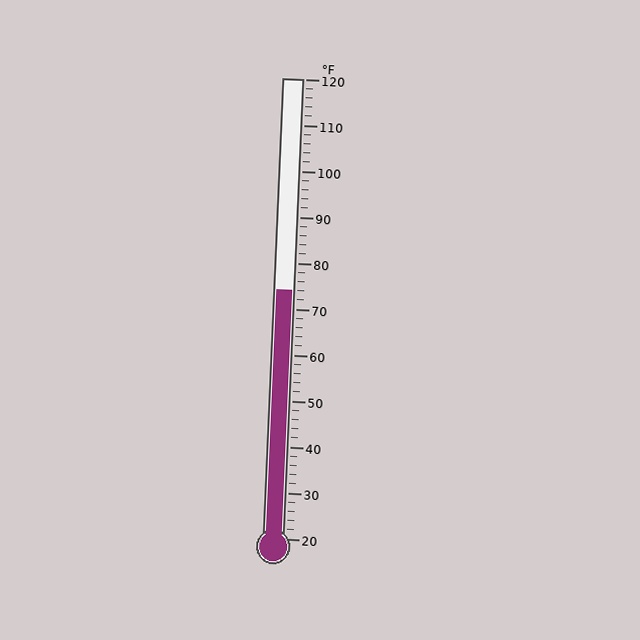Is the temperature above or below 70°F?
The temperature is above 70°F.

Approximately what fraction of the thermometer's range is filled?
The thermometer is filled to approximately 55% of its range.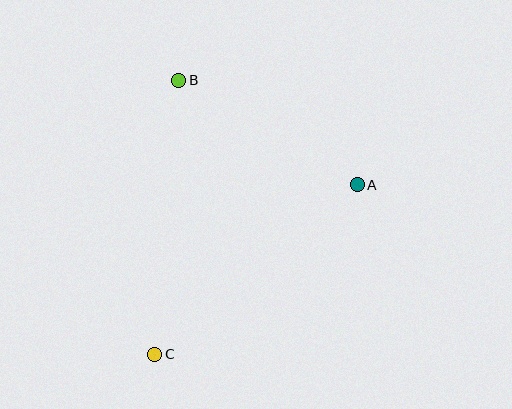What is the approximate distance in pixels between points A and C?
The distance between A and C is approximately 264 pixels.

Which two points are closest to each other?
Points A and B are closest to each other.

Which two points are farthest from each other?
Points B and C are farthest from each other.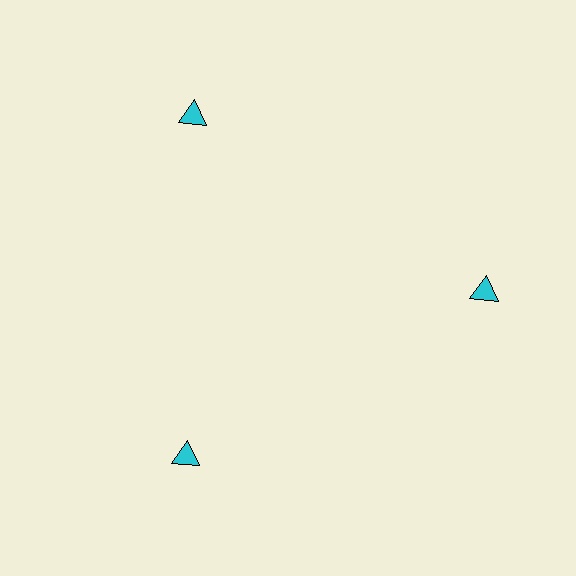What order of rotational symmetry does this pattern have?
This pattern has 3-fold rotational symmetry.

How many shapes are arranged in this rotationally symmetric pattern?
There are 3 shapes, arranged in 3 groups of 1.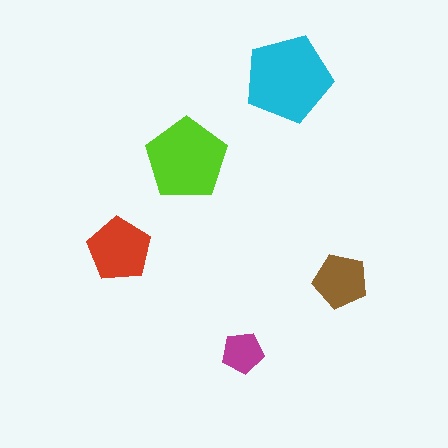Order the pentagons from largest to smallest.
the cyan one, the lime one, the red one, the brown one, the magenta one.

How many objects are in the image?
There are 5 objects in the image.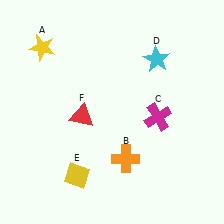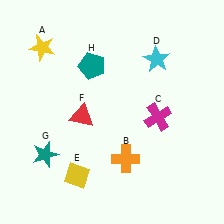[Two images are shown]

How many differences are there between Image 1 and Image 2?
There are 2 differences between the two images.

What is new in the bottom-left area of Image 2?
A teal star (G) was added in the bottom-left area of Image 2.